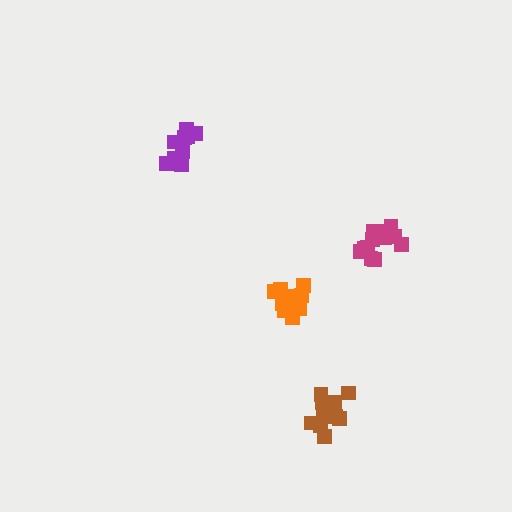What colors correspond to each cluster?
The clusters are colored: orange, magenta, purple, brown.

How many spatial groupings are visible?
There are 4 spatial groupings.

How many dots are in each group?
Group 1: 10 dots, Group 2: 12 dots, Group 3: 9 dots, Group 4: 11 dots (42 total).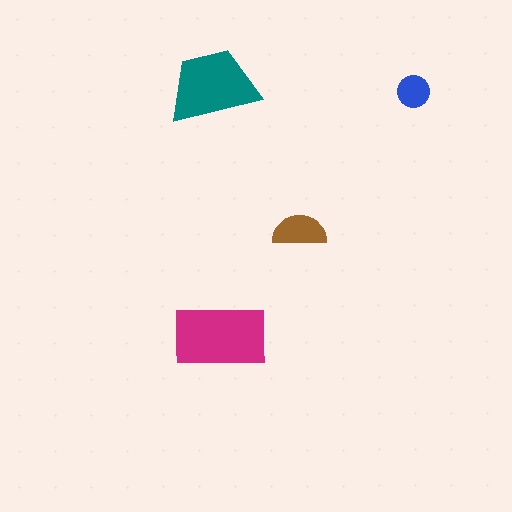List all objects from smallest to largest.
The blue circle, the brown semicircle, the teal trapezoid, the magenta rectangle.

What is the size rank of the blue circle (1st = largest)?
4th.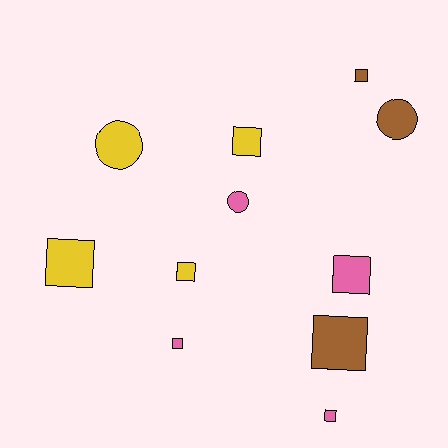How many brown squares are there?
There are 2 brown squares.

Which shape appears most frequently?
Square, with 8 objects.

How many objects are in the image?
There are 11 objects.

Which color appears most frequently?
Pink, with 4 objects.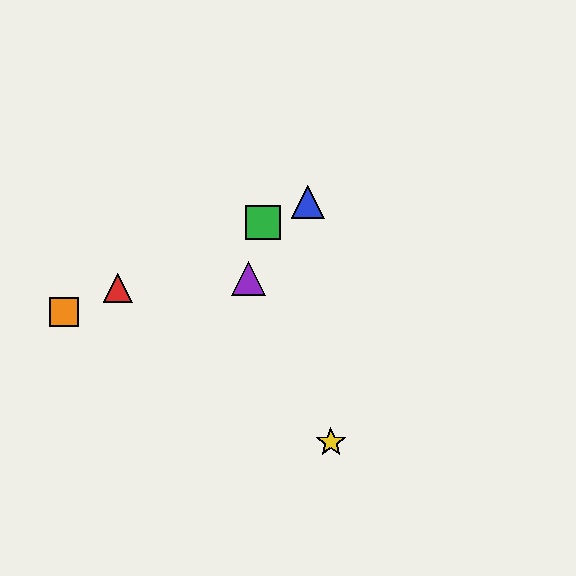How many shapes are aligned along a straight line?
4 shapes (the red triangle, the blue triangle, the green square, the orange square) are aligned along a straight line.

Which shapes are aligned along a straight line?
The red triangle, the blue triangle, the green square, the orange square are aligned along a straight line.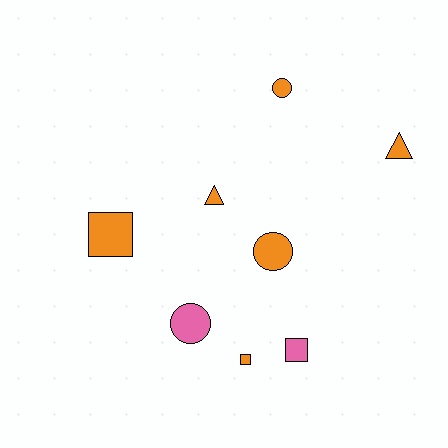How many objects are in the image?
There are 8 objects.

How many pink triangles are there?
There are no pink triangles.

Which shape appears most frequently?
Square, with 3 objects.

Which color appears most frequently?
Orange, with 6 objects.